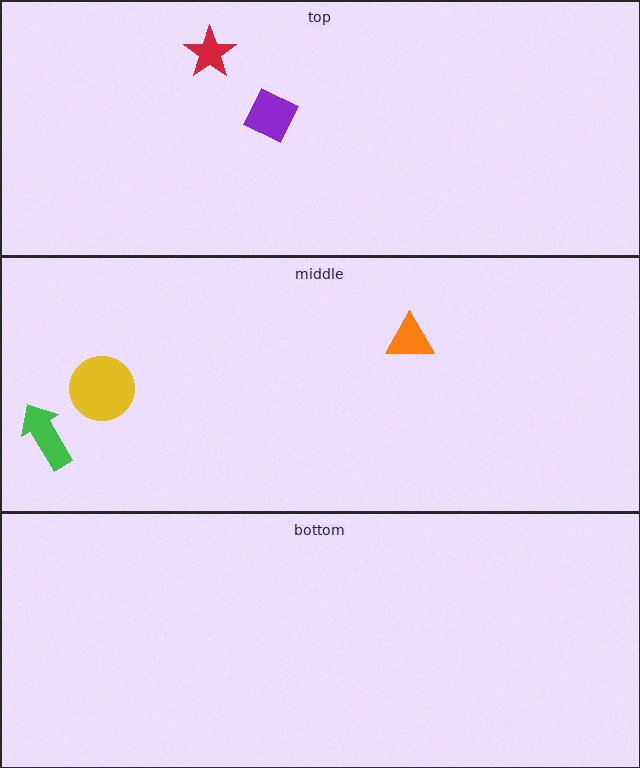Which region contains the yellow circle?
The middle region.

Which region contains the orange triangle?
The middle region.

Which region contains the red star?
The top region.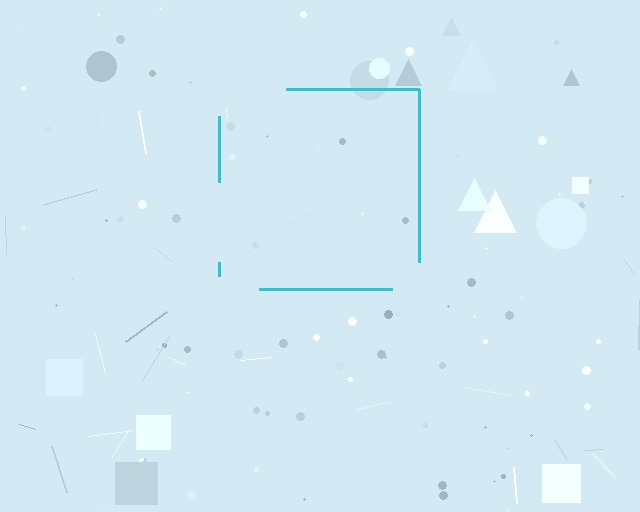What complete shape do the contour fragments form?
The contour fragments form a square.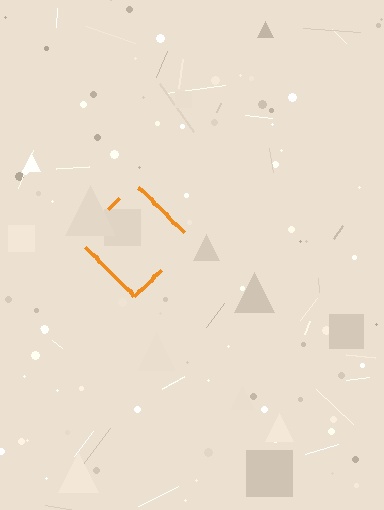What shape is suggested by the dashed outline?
The dashed outline suggests a diamond.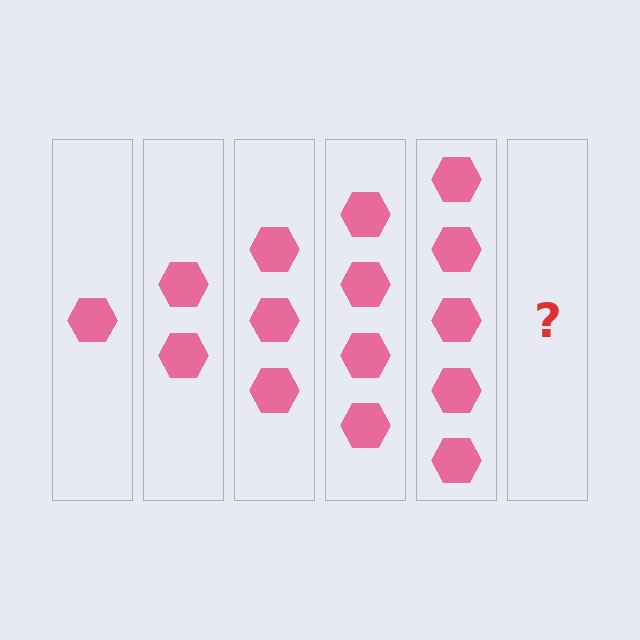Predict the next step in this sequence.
The next step is 6 hexagons.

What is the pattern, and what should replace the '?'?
The pattern is that each step adds one more hexagon. The '?' should be 6 hexagons.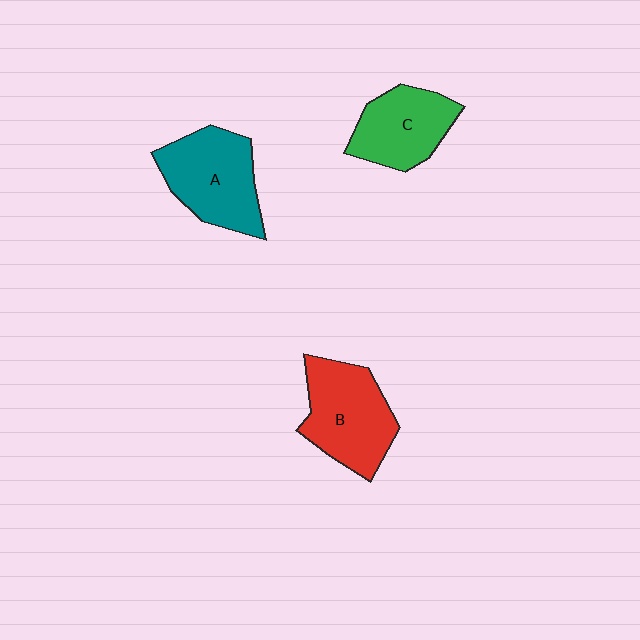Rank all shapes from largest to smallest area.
From largest to smallest: B (red), A (teal), C (green).